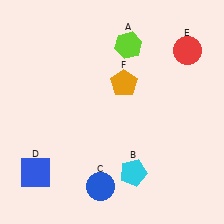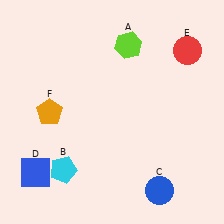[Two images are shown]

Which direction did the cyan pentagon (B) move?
The cyan pentagon (B) moved left.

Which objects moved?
The objects that moved are: the cyan pentagon (B), the blue circle (C), the orange pentagon (F).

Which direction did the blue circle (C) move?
The blue circle (C) moved right.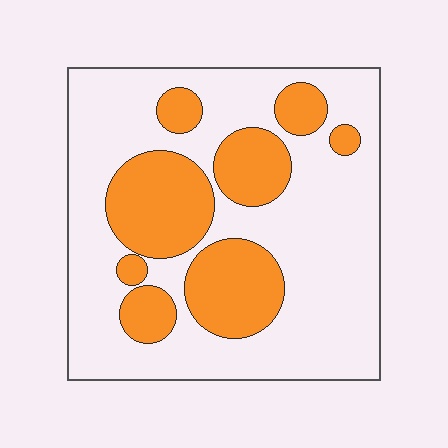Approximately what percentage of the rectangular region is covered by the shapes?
Approximately 30%.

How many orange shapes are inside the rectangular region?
8.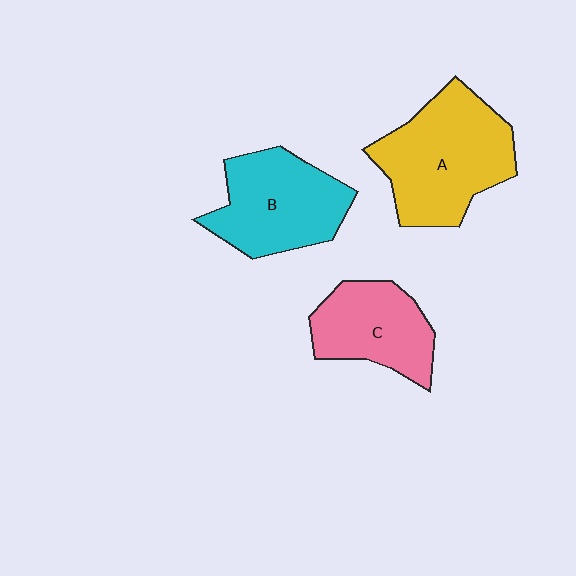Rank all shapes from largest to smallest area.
From largest to smallest: A (yellow), B (cyan), C (pink).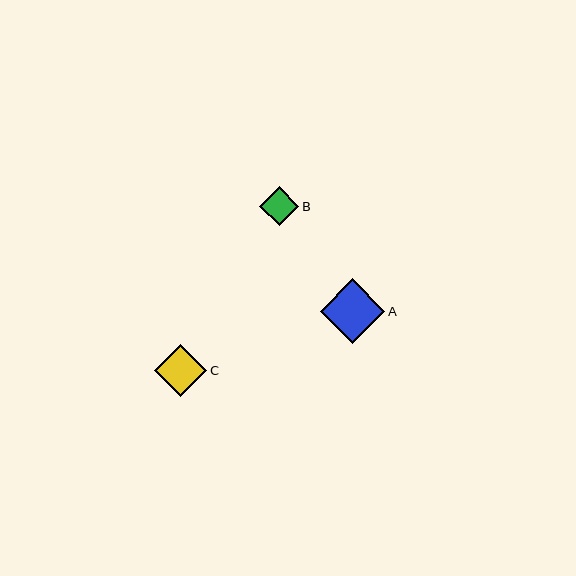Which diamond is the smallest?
Diamond B is the smallest with a size of approximately 39 pixels.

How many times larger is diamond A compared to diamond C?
Diamond A is approximately 1.2 times the size of diamond C.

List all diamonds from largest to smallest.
From largest to smallest: A, C, B.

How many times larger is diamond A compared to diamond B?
Diamond A is approximately 1.6 times the size of diamond B.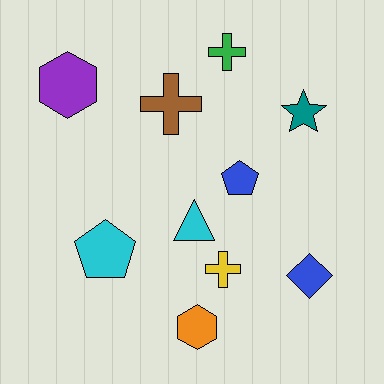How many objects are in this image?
There are 10 objects.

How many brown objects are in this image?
There is 1 brown object.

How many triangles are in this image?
There is 1 triangle.